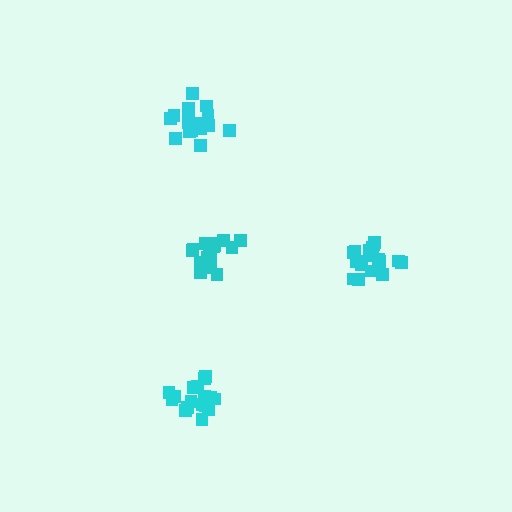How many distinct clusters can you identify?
There are 4 distinct clusters.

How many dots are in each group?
Group 1: 17 dots, Group 2: 19 dots, Group 3: 17 dots, Group 4: 19 dots (72 total).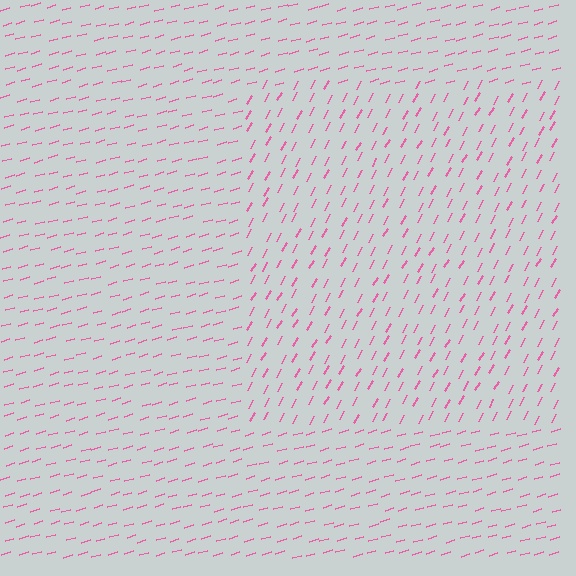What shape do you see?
I see a rectangle.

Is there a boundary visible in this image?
Yes, there is a texture boundary formed by a change in line orientation.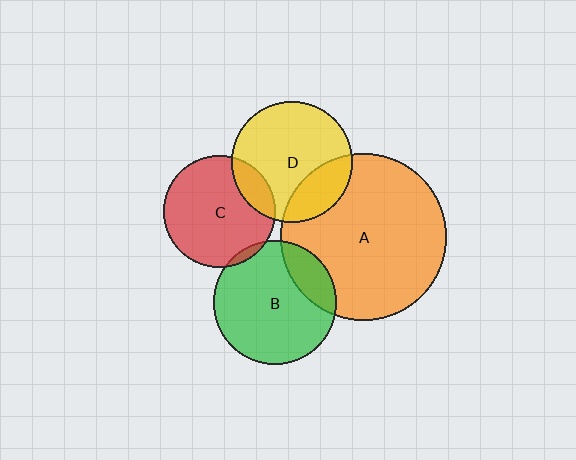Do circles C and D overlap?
Yes.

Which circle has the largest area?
Circle A (orange).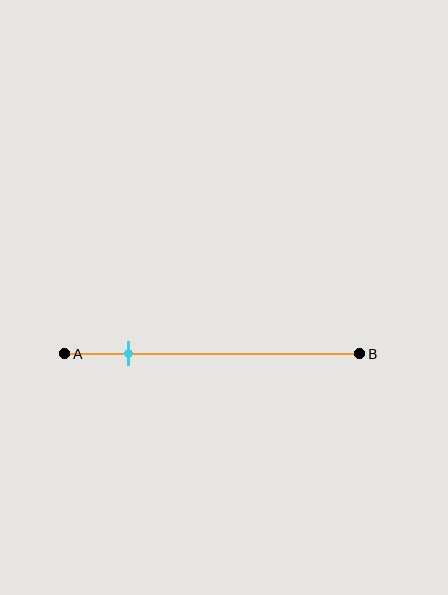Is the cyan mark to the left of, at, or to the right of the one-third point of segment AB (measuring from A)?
The cyan mark is to the left of the one-third point of segment AB.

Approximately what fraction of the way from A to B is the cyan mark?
The cyan mark is approximately 20% of the way from A to B.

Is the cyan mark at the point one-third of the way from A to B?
No, the mark is at about 20% from A, not at the 33% one-third point.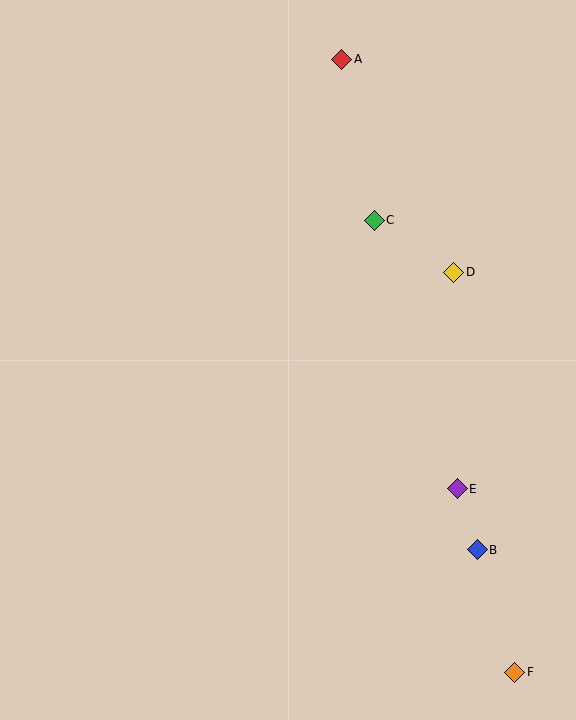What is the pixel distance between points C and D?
The distance between C and D is 95 pixels.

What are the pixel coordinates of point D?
Point D is at (454, 272).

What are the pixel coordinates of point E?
Point E is at (457, 489).